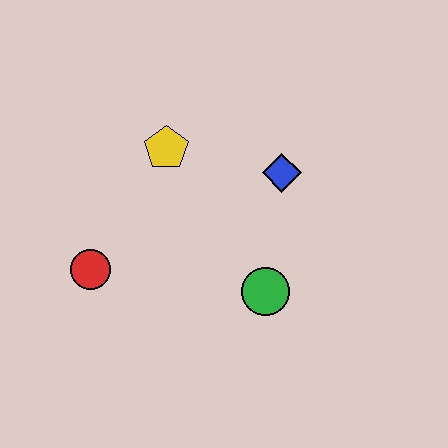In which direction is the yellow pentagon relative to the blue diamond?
The yellow pentagon is to the left of the blue diamond.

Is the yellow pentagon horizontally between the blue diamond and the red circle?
Yes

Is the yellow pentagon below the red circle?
No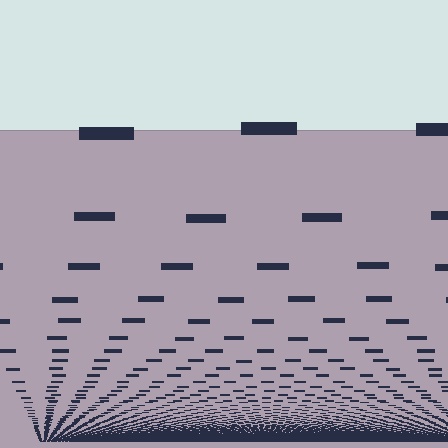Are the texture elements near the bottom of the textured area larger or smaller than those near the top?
Smaller. The gradient is inverted — elements near the bottom are smaller and denser.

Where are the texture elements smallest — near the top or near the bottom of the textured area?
Near the bottom.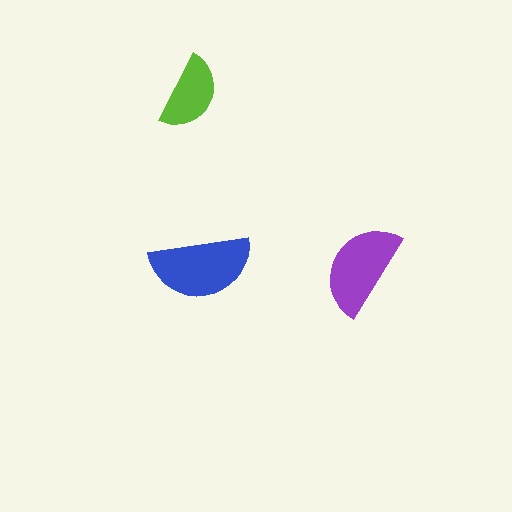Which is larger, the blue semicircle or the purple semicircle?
The blue one.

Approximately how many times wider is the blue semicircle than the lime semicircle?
About 1.5 times wider.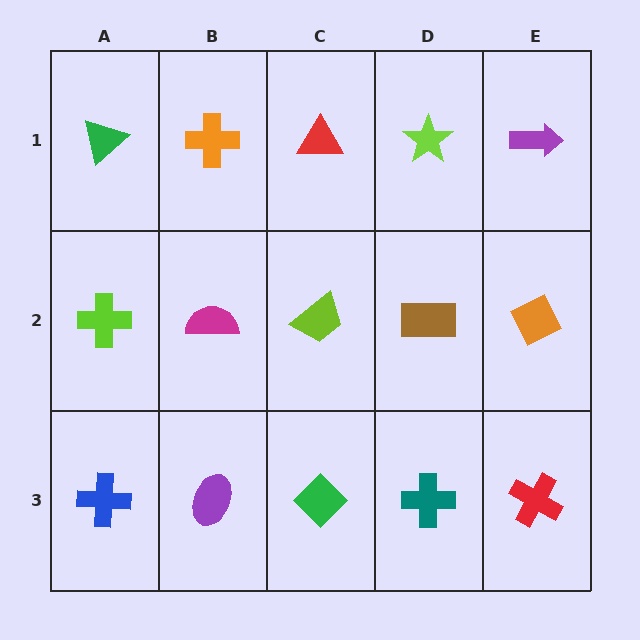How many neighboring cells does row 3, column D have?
3.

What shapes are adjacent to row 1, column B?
A magenta semicircle (row 2, column B), a green triangle (row 1, column A), a red triangle (row 1, column C).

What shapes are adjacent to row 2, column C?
A red triangle (row 1, column C), a green diamond (row 3, column C), a magenta semicircle (row 2, column B), a brown rectangle (row 2, column D).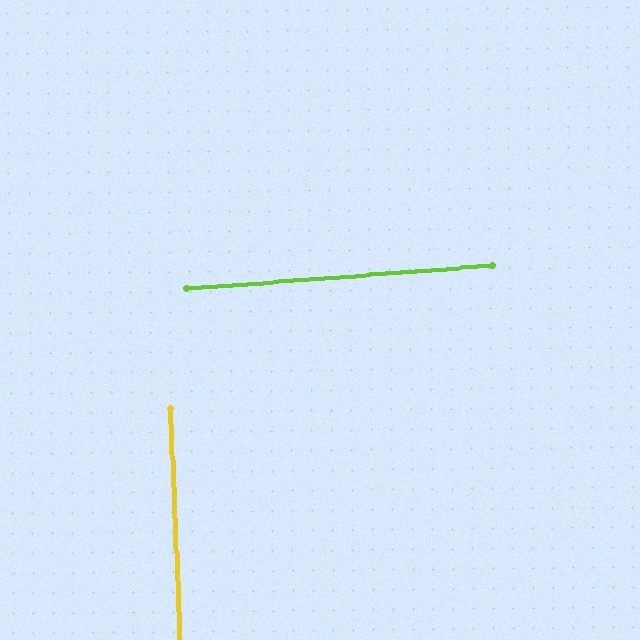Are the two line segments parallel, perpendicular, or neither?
Perpendicular — they meet at approximately 88°.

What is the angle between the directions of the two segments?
Approximately 88 degrees.